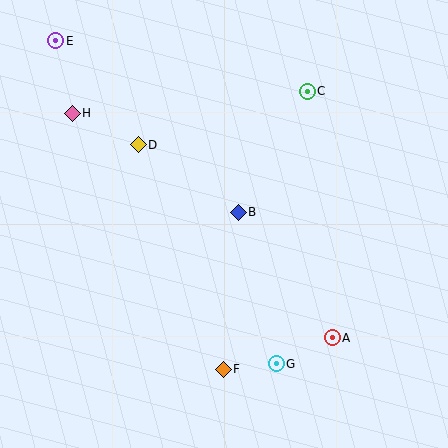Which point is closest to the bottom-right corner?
Point A is closest to the bottom-right corner.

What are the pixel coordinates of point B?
Point B is at (238, 212).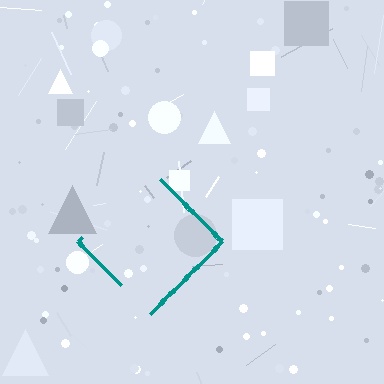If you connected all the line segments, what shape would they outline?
They would outline a diamond.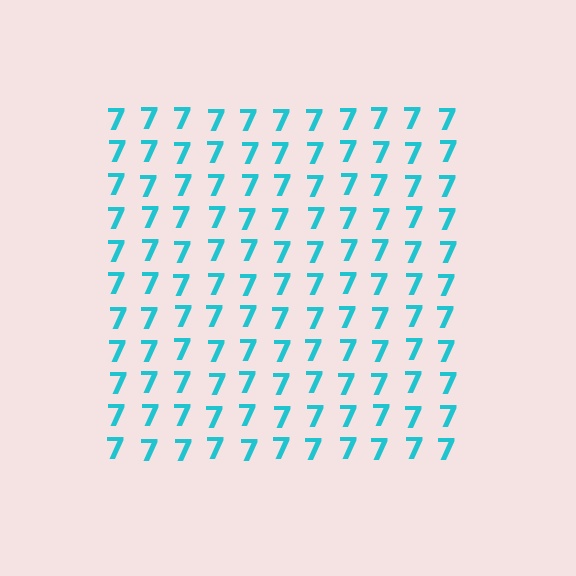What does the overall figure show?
The overall figure shows a square.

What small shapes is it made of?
It is made of small digit 7's.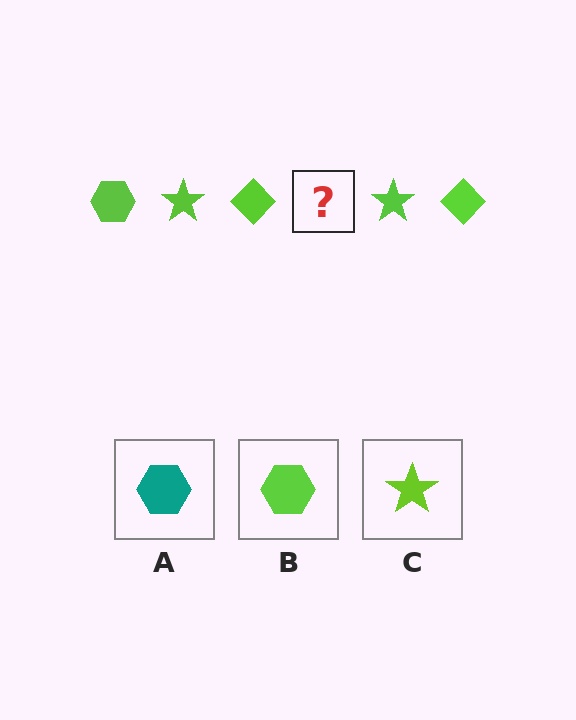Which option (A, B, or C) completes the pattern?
B.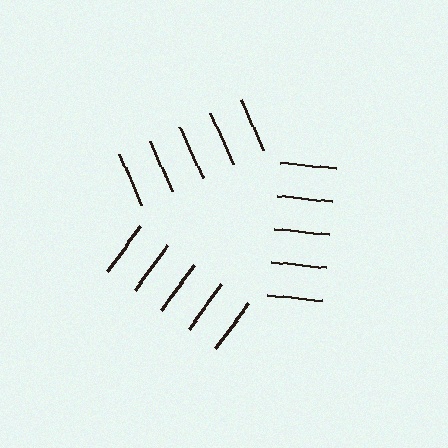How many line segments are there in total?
15 — 5 along each of the 3 edges.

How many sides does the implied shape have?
3 sides — the line-ends trace a triangle.